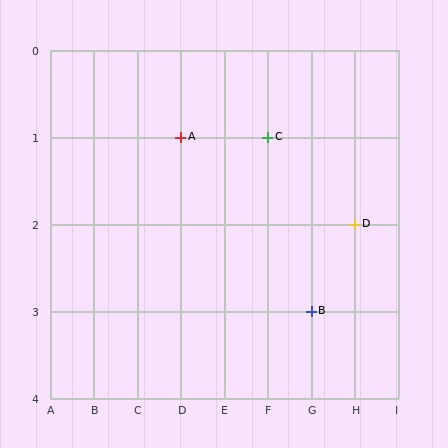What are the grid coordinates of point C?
Point C is at grid coordinates (F, 1).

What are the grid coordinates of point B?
Point B is at grid coordinates (G, 3).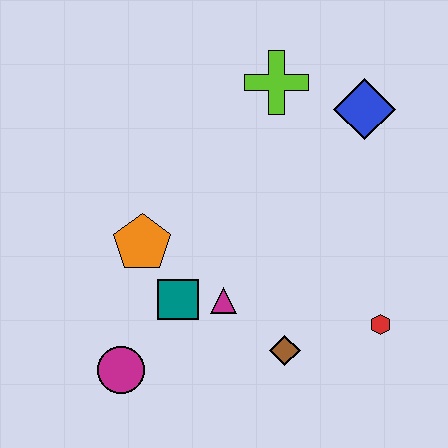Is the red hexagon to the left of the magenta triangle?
No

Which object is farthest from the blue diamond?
The magenta circle is farthest from the blue diamond.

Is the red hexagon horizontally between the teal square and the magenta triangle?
No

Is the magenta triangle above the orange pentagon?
No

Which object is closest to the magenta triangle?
The teal square is closest to the magenta triangle.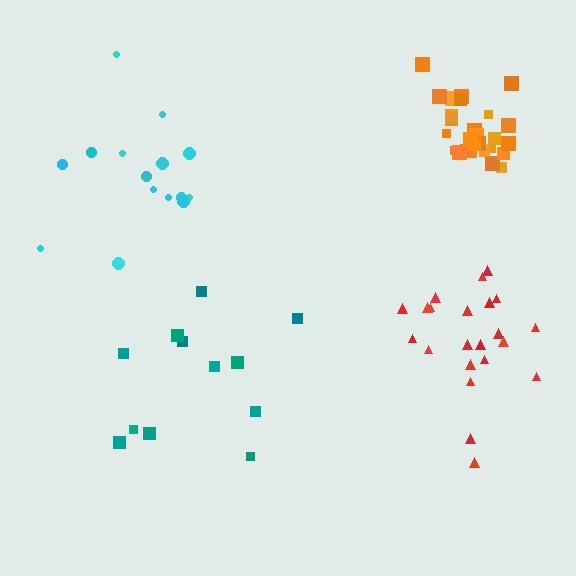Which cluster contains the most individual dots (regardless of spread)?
Orange (30).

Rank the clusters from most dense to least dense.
orange, red, cyan, teal.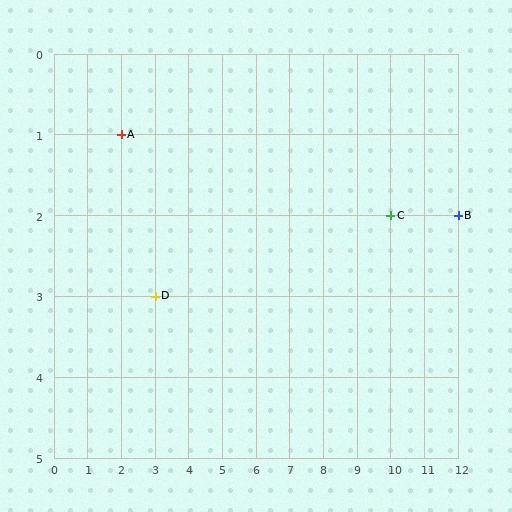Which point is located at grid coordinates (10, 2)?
Point C is at (10, 2).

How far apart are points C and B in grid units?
Points C and B are 2 columns apart.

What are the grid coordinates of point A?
Point A is at grid coordinates (2, 1).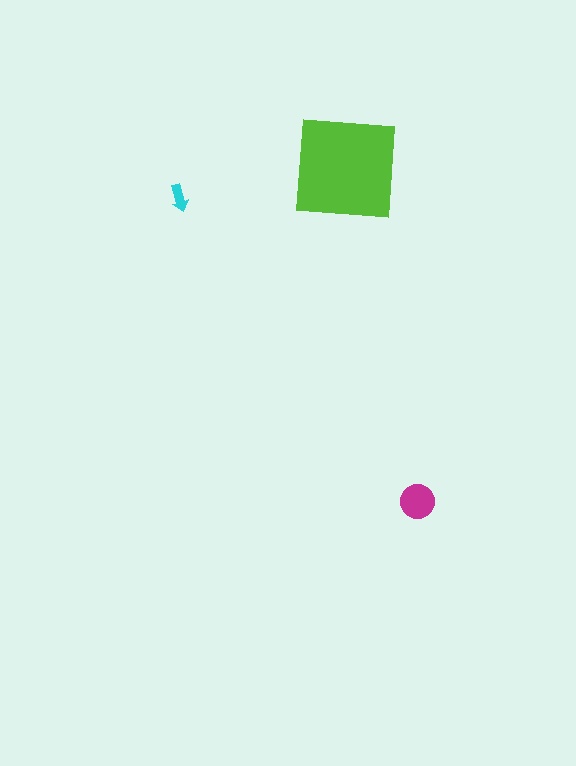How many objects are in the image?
There are 3 objects in the image.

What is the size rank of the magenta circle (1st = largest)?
2nd.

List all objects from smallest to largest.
The cyan arrow, the magenta circle, the lime square.